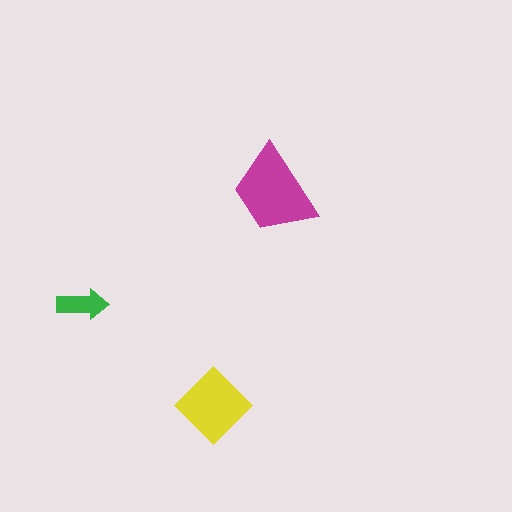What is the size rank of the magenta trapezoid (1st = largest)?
1st.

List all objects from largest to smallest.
The magenta trapezoid, the yellow diamond, the green arrow.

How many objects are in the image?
There are 3 objects in the image.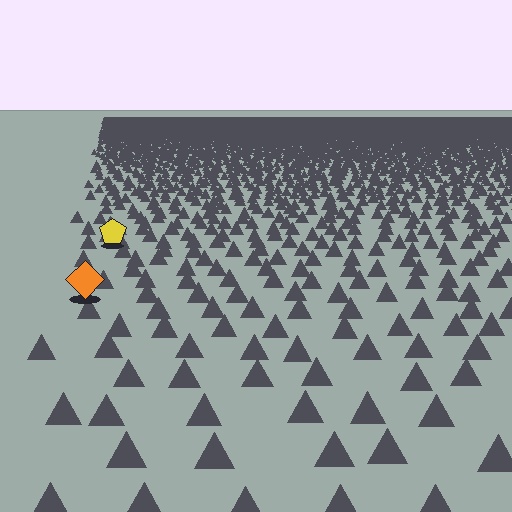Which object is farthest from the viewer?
The yellow pentagon is farthest from the viewer. It appears smaller and the ground texture around it is denser.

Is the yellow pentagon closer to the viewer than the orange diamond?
No. The orange diamond is closer — you can tell from the texture gradient: the ground texture is coarser near it.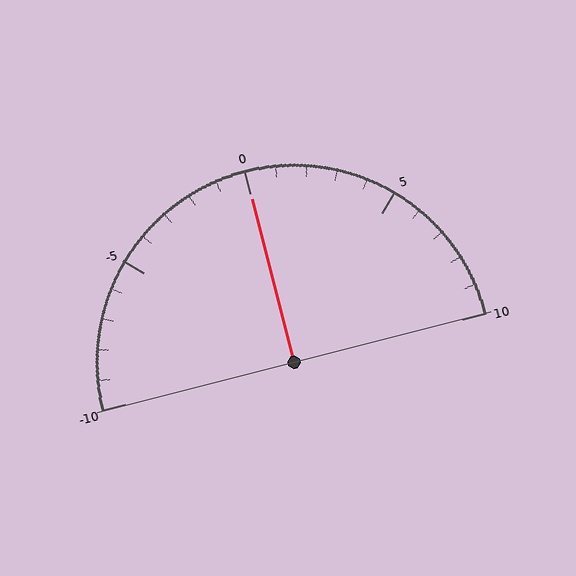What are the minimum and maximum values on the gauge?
The gauge ranges from -10 to 10.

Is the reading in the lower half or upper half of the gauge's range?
The reading is in the upper half of the range (-10 to 10).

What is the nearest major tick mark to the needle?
The nearest major tick mark is 0.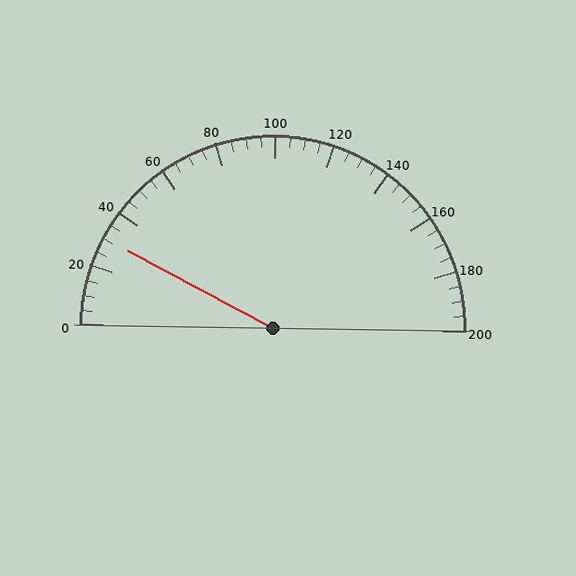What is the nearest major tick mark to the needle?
The nearest major tick mark is 40.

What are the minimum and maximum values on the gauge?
The gauge ranges from 0 to 200.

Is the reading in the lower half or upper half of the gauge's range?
The reading is in the lower half of the range (0 to 200).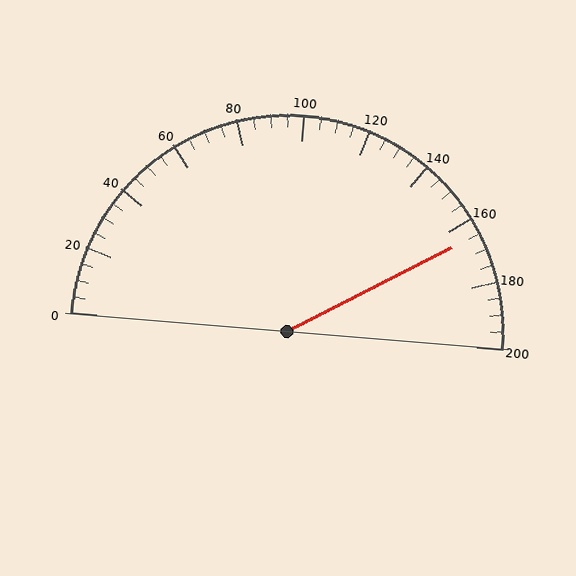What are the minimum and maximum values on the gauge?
The gauge ranges from 0 to 200.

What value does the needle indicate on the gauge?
The needle indicates approximately 165.